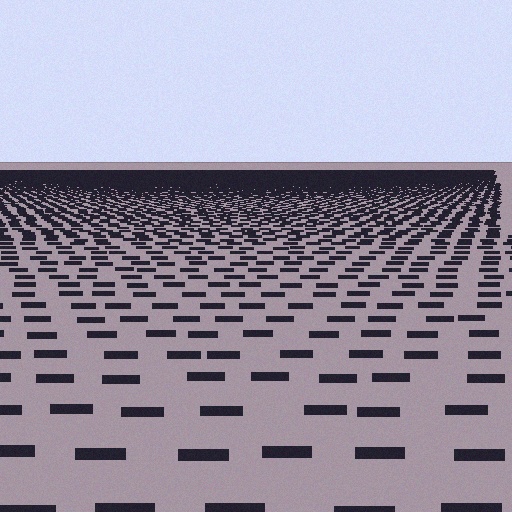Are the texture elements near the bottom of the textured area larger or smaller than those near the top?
Larger. Near the bottom, elements are closer to the viewer and appear at a bigger on-screen size.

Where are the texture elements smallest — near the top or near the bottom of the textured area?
Near the top.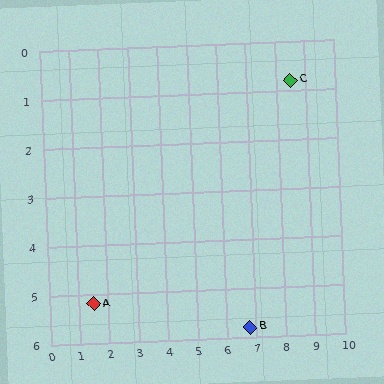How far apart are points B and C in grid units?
Points B and C are about 5.3 grid units apart.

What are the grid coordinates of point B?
Point B is at approximately (6.8, 5.8).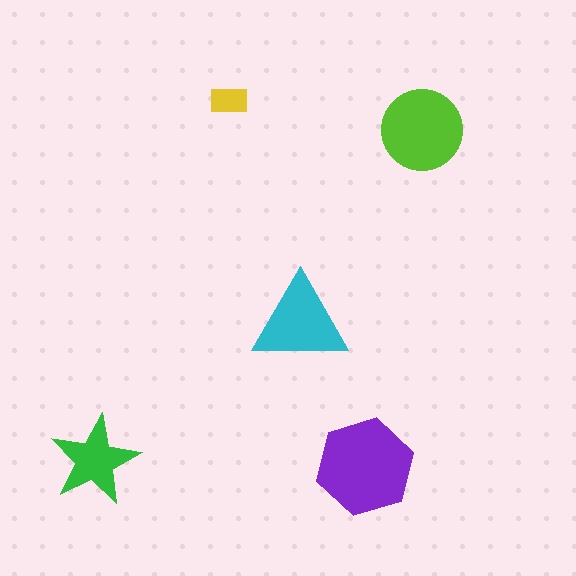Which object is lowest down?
The purple hexagon is bottommost.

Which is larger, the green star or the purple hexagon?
The purple hexagon.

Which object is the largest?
The purple hexagon.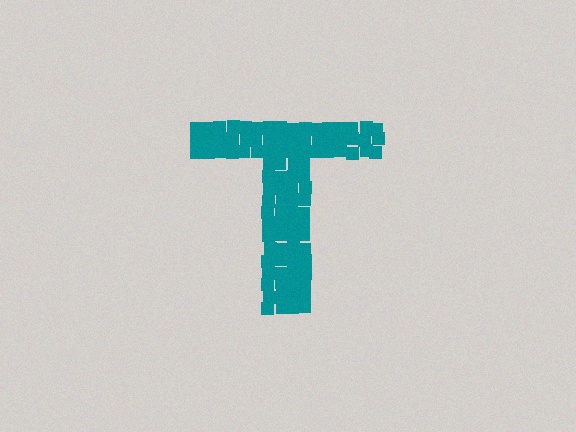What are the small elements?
The small elements are squares.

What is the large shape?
The large shape is the letter T.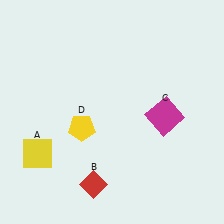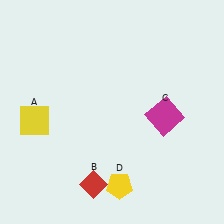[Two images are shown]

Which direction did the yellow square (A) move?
The yellow square (A) moved up.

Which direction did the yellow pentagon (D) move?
The yellow pentagon (D) moved down.